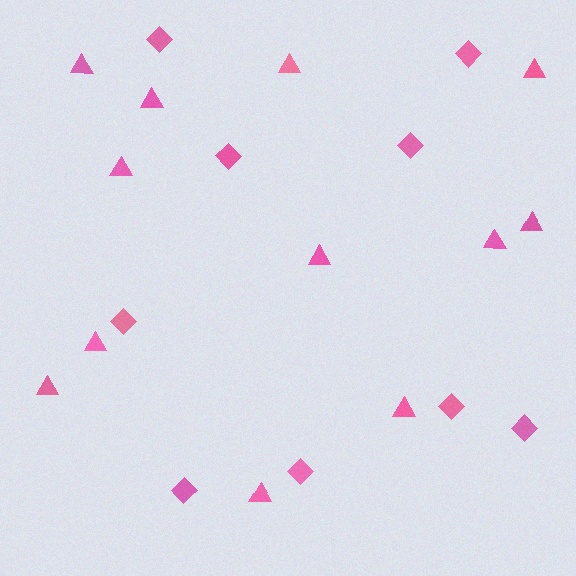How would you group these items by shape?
There are 2 groups: one group of triangles (12) and one group of diamonds (9).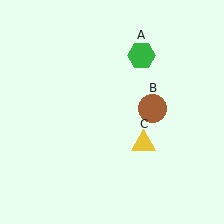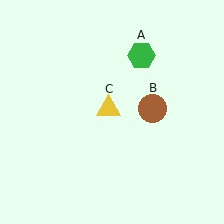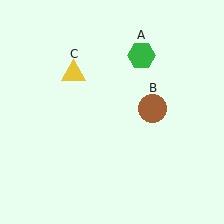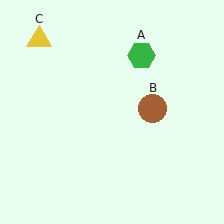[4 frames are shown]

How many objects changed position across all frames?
1 object changed position: yellow triangle (object C).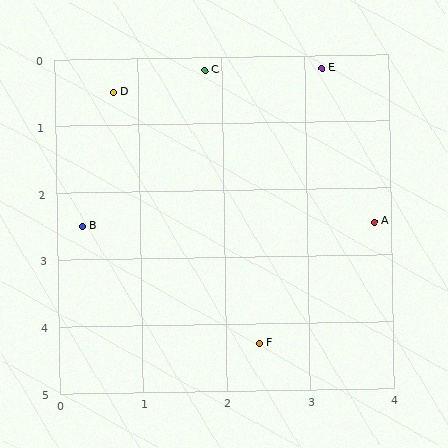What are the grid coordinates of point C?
Point C is at approximately (1.8, 0.2).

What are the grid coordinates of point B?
Point B is at approximately (0.3, 2.5).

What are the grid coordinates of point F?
Point F is at approximately (2.4, 4.3).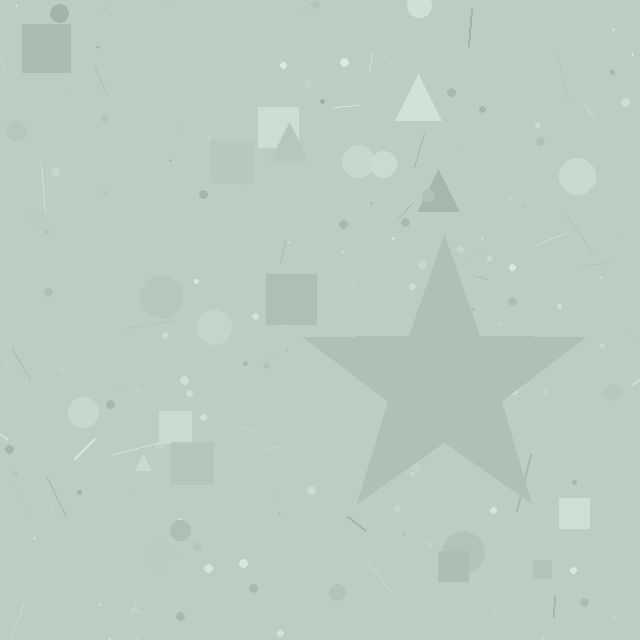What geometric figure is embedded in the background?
A star is embedded in the background.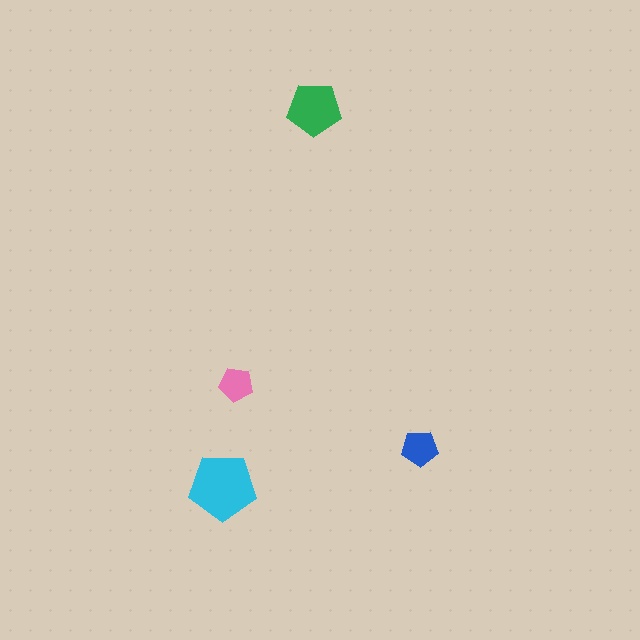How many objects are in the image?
There are 4 objects in the image.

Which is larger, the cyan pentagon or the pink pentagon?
The cyan one.